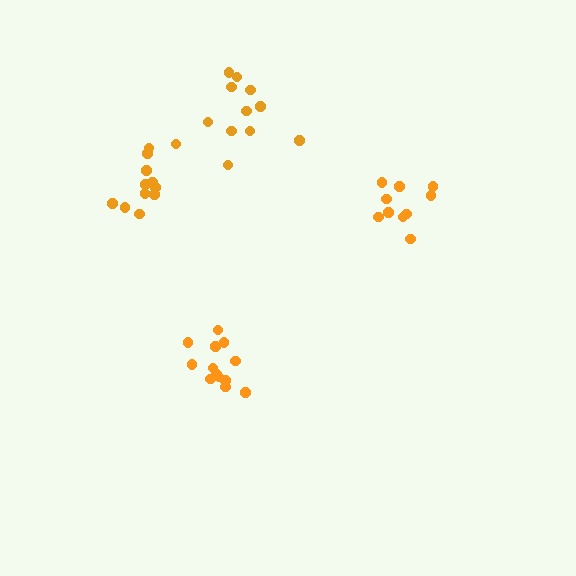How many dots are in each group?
Group 1: 13 dots, Group 2: 13 dots, Group 3: 10 dots, Group 4: 11 dots (47 total).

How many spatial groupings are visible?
There are 4 spatial groupings.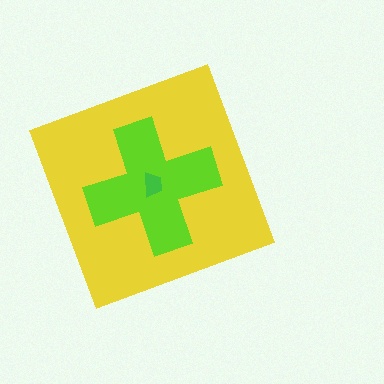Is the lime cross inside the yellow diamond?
Yes.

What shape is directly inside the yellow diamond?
The lime cross.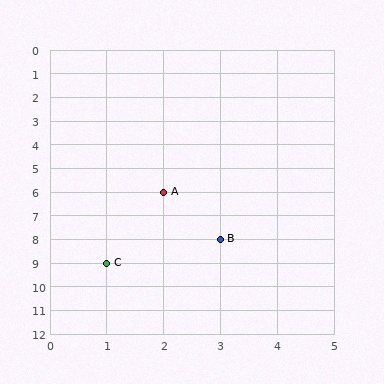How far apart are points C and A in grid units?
Points C and A are 1 column and 3 rows apart (about 3.2 grid units diagonally).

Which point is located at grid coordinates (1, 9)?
Point C is at (1, 9).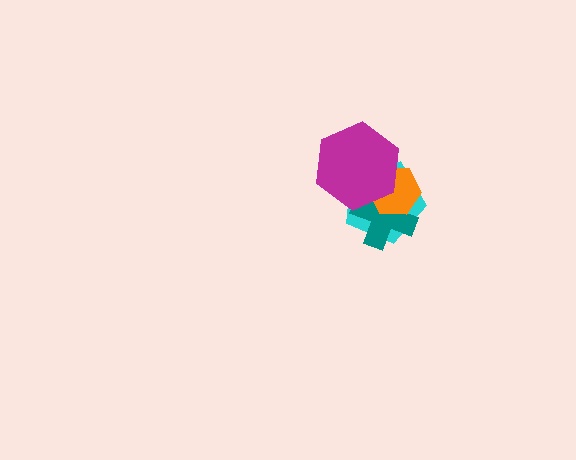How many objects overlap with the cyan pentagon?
3 objects overlap with the cyan pentagon.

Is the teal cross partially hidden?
Yes, it is partially covered by another shape.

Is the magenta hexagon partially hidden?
No, no other shape covers it.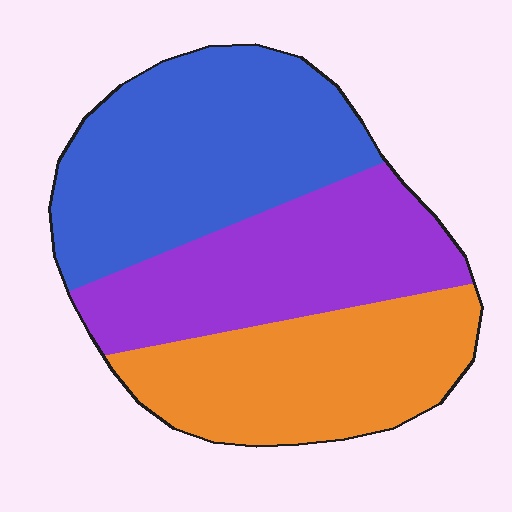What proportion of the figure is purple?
Purple takes up about one third (1/3) of the figure.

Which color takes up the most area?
Blue, at roughly 40%.